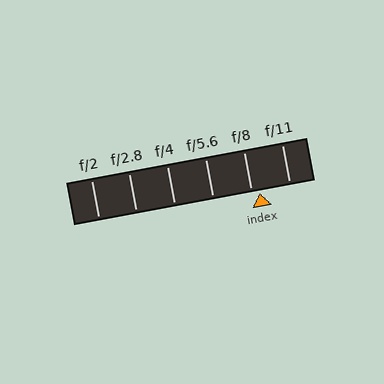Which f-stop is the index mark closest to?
The index mark is closest to f/8.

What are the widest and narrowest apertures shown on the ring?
The widest aperture shown is f/2 and the narrowest is f/11.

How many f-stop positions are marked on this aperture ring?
There are 6 f-stop positions marked.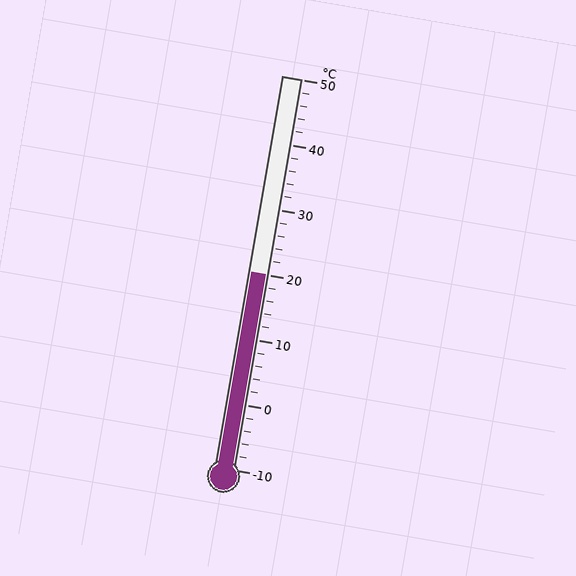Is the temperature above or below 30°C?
The temperature is below 30°C.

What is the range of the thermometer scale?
The thermometer scale ranges from -10°C to 50°C.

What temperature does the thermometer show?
The thermometer shows approximately 20°C.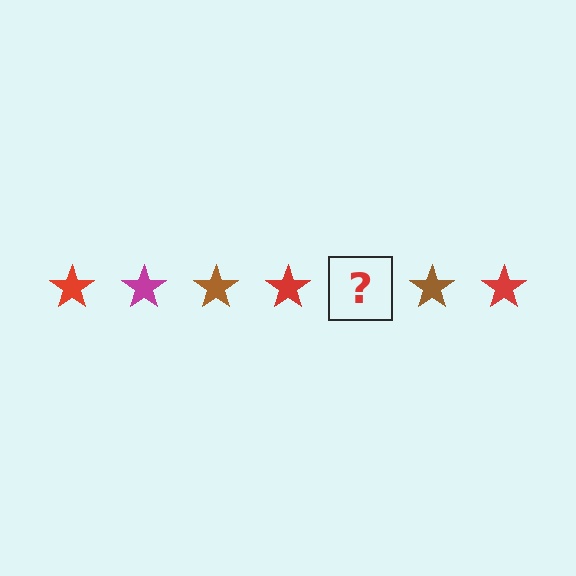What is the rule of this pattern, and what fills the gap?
The rule is that the pattern cycles through red, magenta, brown stars. The gap should be filled with a magenta star.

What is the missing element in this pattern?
The missing element is a magenta star.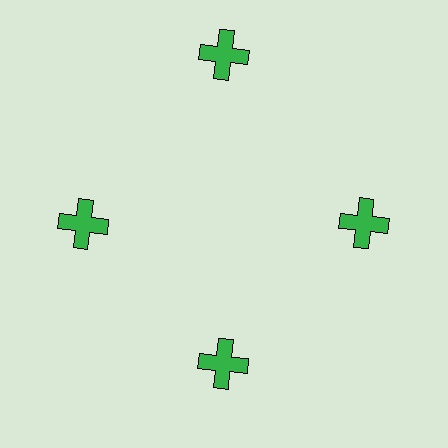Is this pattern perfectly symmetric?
No. The 4 green crosses are arranged in a ring, but one element near the 12 o'clock position is pushed outward from the center, breaking the 4-fold rotational symmetry.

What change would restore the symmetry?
The symmetry would be restored by moving it inward, back onto the ring so that all 4 crosses sit at equal angles and equal distance from the center.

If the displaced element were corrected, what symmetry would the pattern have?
It would have 4-fold rotational symmetry — the pattern would map onto itself every 90 degrees.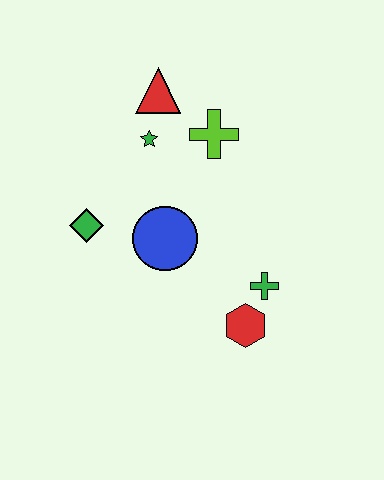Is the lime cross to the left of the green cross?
Yes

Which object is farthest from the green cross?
The red triangle is farthest from the green cross.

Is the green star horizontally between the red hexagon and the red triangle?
No